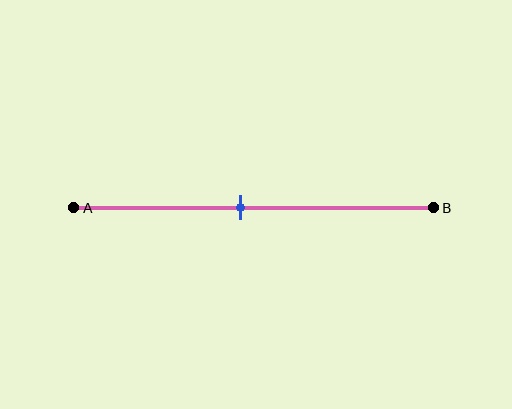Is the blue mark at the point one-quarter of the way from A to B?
No, the mark is at about 45% from A, not at the 25% one-quarter point.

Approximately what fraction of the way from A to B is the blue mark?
The blue mark is approximately 45% of the way from A to B.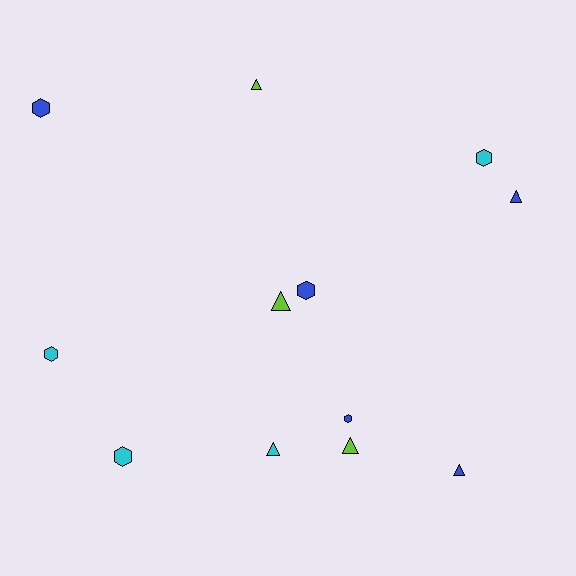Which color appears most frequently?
Blue, with 5 objects.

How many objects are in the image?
There are 12 objects.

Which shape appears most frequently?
Hexagon, with 6 objects.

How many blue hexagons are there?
There are 3 blue hexagons.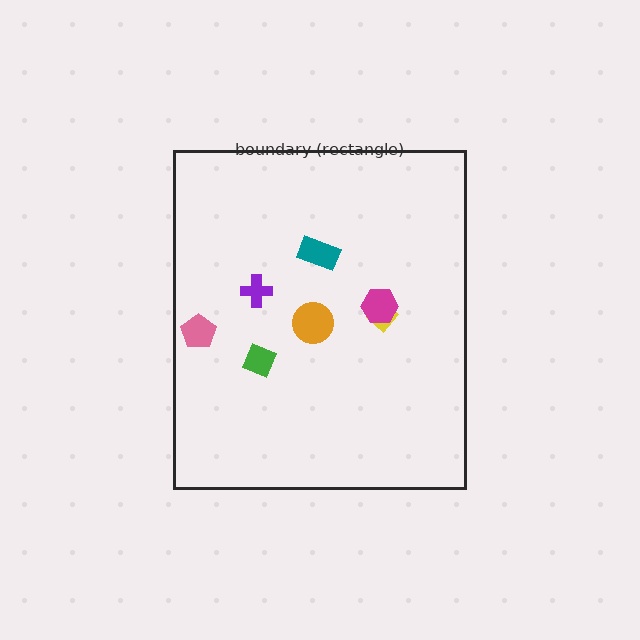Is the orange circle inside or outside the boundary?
Inside.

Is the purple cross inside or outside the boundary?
Inside.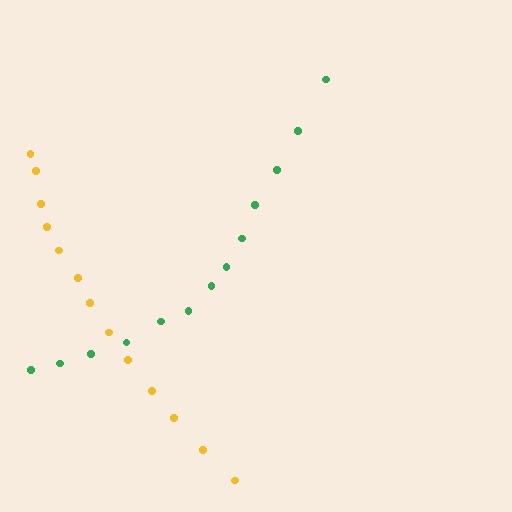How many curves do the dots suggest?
There are 2 distinct paths.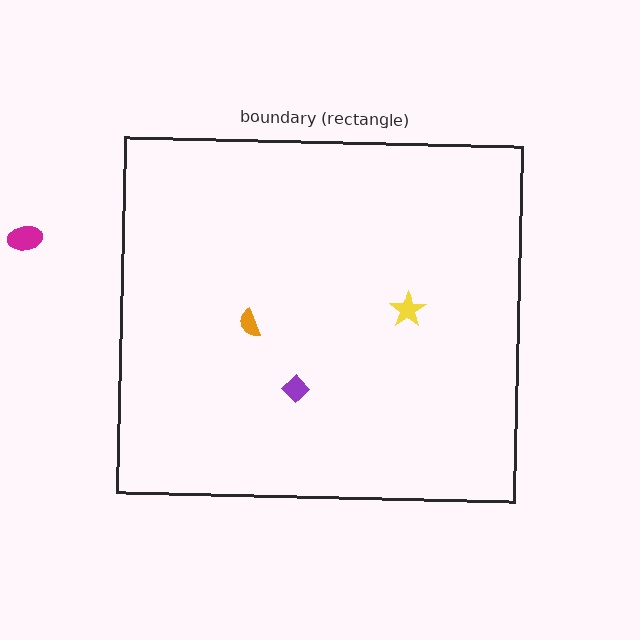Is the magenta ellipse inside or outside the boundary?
Outside.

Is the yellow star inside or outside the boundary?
Inside.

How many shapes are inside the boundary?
3 inside, 1 outside.